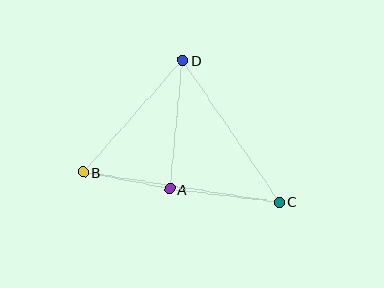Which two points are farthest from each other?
Points B and C are farthest from each other.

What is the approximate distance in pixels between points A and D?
The distance between A and D is approximately 129 pixels.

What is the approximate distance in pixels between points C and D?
The distance between C and D is approximately 171 pixels.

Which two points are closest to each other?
Points A and B are closest to each other.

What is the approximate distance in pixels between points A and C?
The distance between A and C is approximately 110 pixels.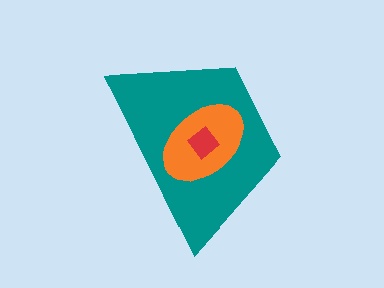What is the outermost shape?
The teal trapezoid.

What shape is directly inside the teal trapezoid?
The orange ellipse.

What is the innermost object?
The red diamond.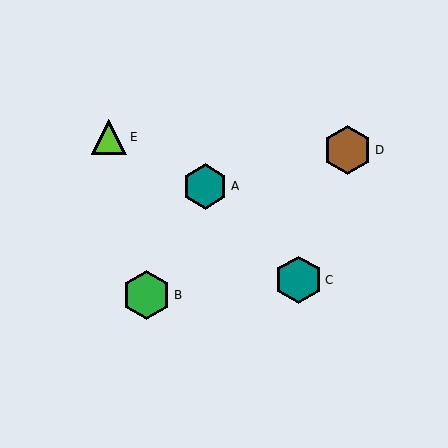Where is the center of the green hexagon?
The center of the green hexagon is at (146, 295).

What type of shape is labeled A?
Shape A is a teal hexagon.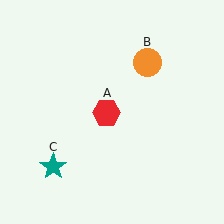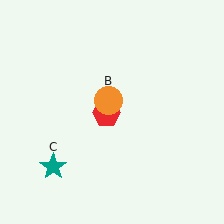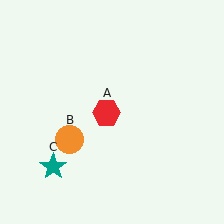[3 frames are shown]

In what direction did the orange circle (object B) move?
The orange circle (object B) moved down and to the left.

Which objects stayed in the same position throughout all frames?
Red hexagon (object A) and teal star (object C) remained stationary.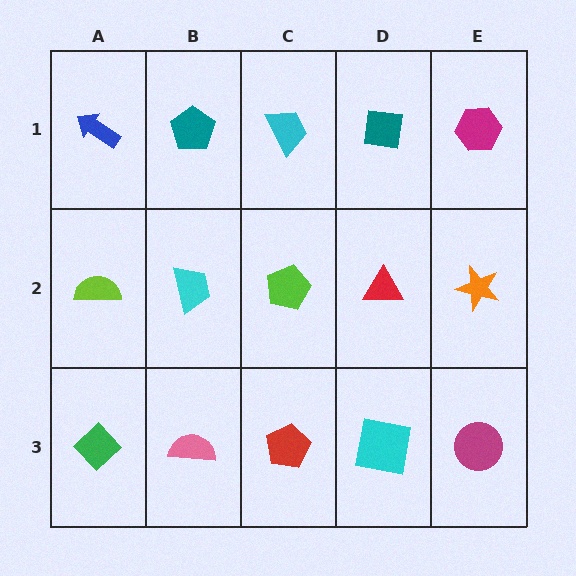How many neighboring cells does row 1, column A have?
2.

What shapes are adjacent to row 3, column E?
An orange star (row 2, column E), a cyan square (row 3, column D).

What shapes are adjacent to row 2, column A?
A blue arrow (row 1, column A), a green diamond (row 3, column A), a cyan trapezoid (row 2, column B).